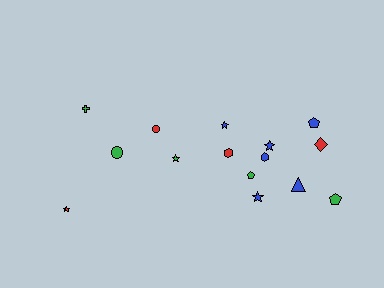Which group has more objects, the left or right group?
The right group.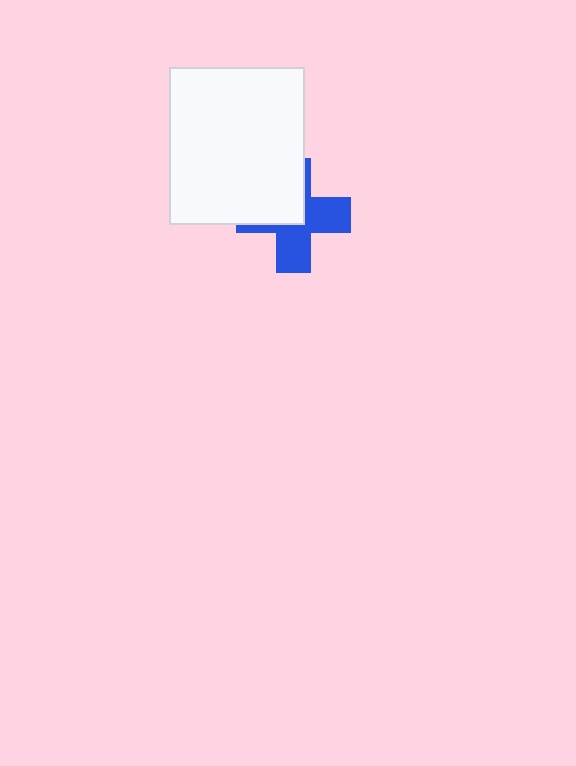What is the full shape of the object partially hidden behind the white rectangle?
The partially hidden object is a blue cross.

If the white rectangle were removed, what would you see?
You would see the complete blue cross.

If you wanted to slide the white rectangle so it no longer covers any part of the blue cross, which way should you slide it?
Slide it toward the upper-left — that is the most direct way to separate the two shapes.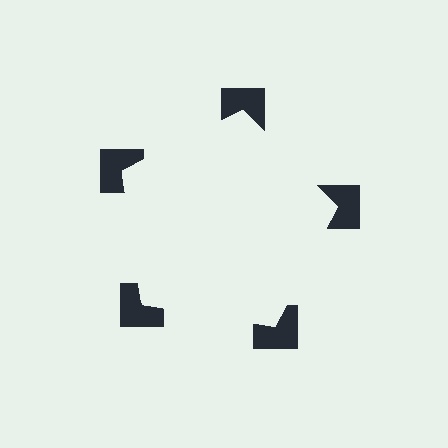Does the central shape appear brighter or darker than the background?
It typically appears slightly brighter than the background, even though no actual brightness change is drawn.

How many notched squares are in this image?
There are 5 — one at each vertex of the illusory pentagon.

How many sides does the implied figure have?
5 sides.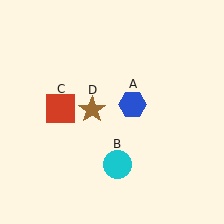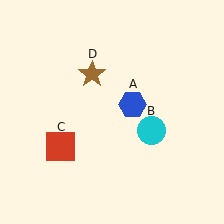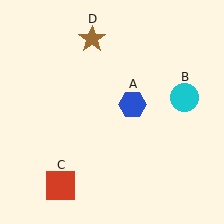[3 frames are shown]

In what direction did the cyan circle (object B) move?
The cyan circle (object B) moved up and to the right.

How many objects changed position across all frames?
3 objects changed position: cyan circle (object B), red square (object C), brown star (object D).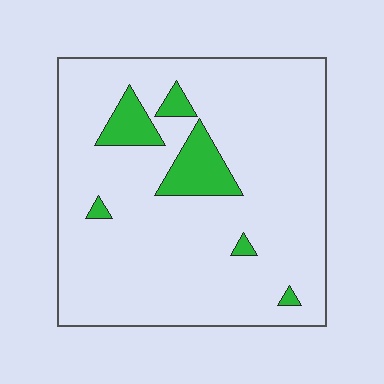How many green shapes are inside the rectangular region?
6.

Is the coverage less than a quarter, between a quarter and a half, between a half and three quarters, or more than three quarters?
Less than a quarter.